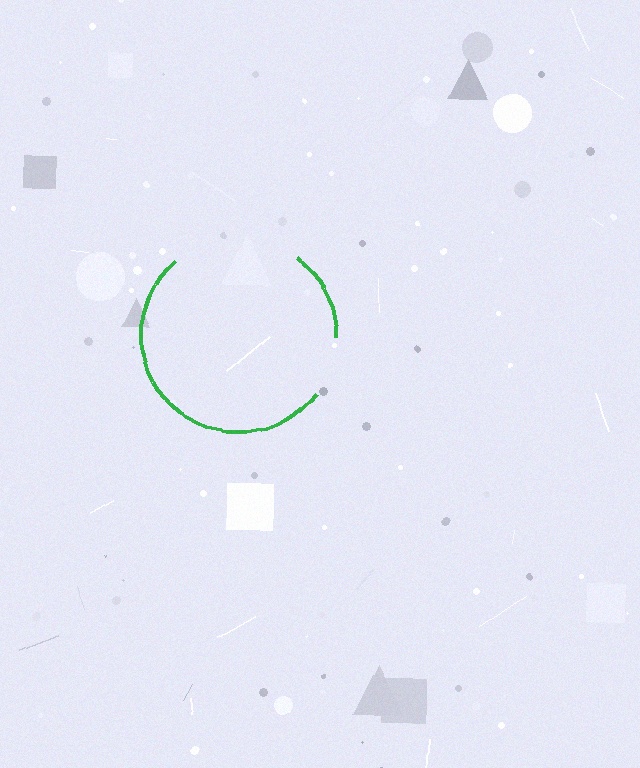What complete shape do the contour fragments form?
The contour fragments form a circle.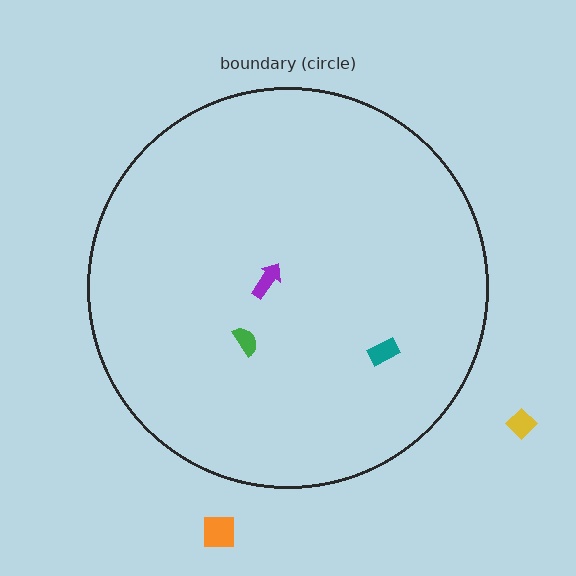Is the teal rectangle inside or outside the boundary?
Inside.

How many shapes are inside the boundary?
3 inside, 2 outside.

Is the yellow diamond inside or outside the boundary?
Outside.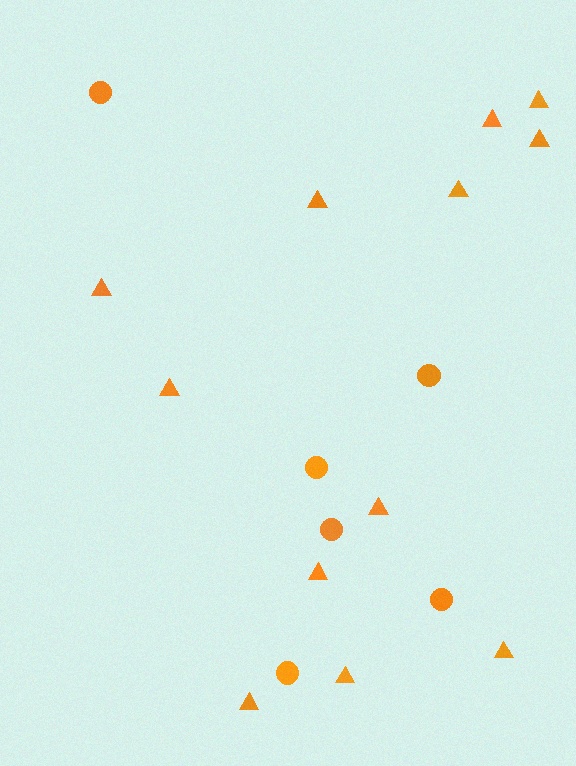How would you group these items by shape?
There are 2 groups: one group of circles (6) and one group of triangles (12).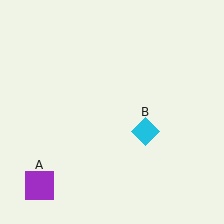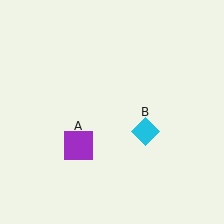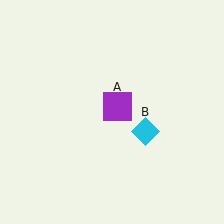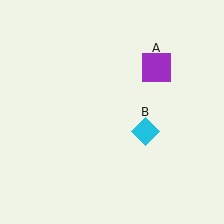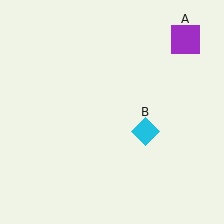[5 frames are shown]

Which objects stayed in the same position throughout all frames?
Cyan diamond (object B) remained stationary.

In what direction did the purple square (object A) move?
The purple square (object A) moved up and to the right.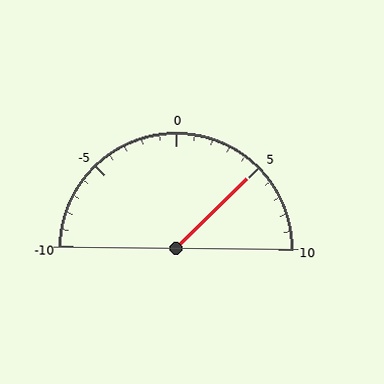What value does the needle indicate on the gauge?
The needle indicates approximately 5.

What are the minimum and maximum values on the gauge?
The gauge ranges from -10 to 10.